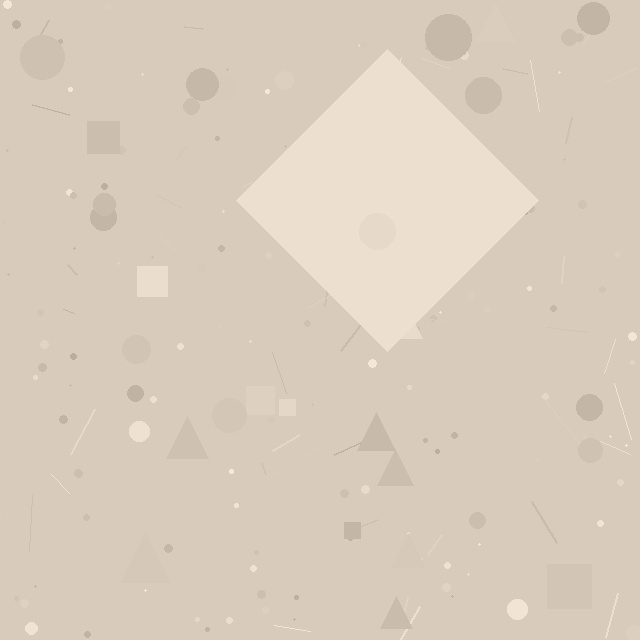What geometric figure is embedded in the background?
A diamond is embedded in the background.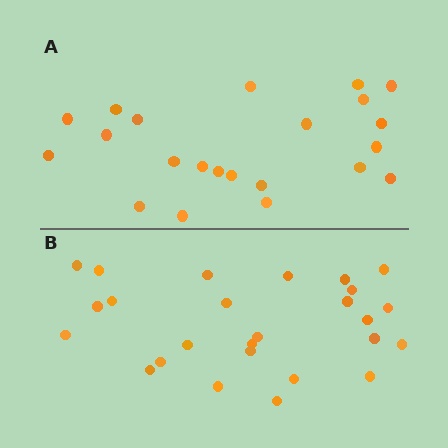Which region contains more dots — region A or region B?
Region B (the bottom region) has more dots.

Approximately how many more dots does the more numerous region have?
Region B has about 4 more dots than region A.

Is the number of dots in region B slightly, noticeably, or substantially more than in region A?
Region B has only slightly more — the two regions are fairly close. The ratio is roughly 1.2 to 1.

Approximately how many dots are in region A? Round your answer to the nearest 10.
About 20 dots. (The exact count is 22, which rounds to 20.)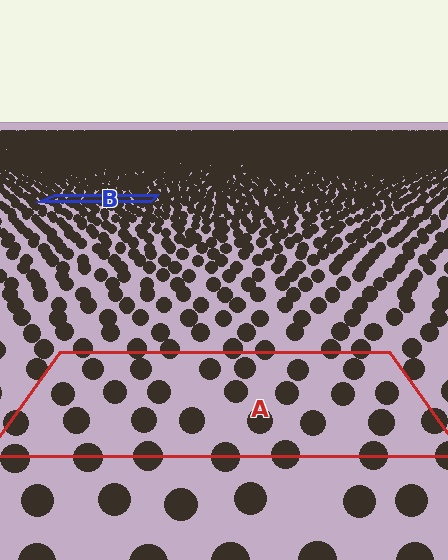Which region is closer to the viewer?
Region A is closer. The texture elements there are larger and more spread out.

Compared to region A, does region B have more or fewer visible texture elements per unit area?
Region B has more texture elements per unit area — they are packed more densely because it is farther away.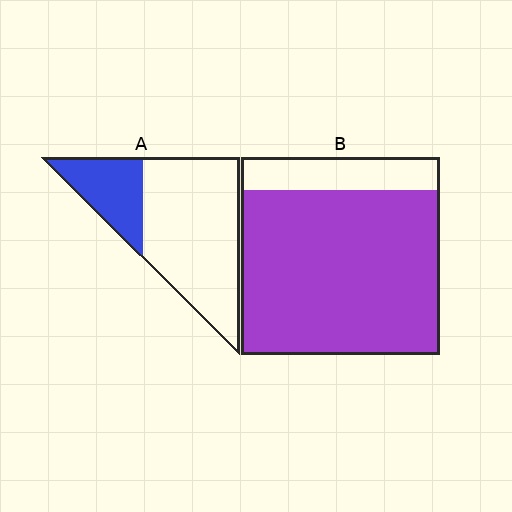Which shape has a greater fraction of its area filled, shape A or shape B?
Shape B.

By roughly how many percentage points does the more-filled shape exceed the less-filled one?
By roughly 55 percentage points (B over A).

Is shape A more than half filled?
No.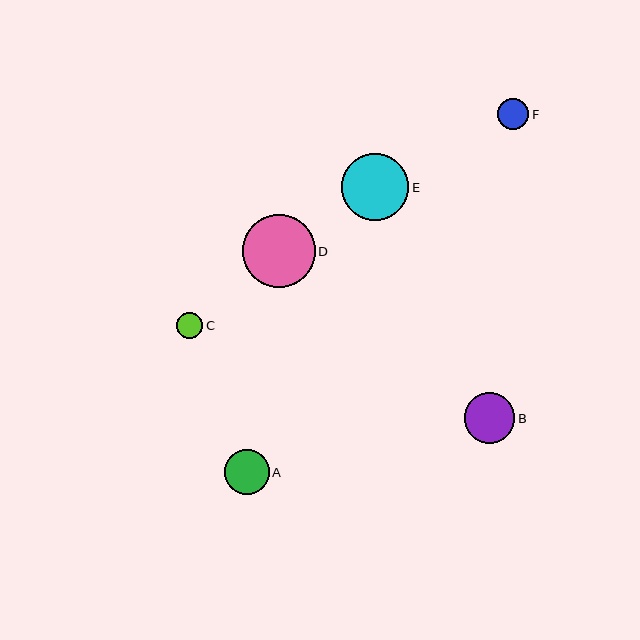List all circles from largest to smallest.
From largest to smallest: D, E, B, A, F, C.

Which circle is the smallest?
Circle C is the smallest with a size of approximately 26 pixels.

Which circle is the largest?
Circle D is the largest with a size of approximately 72 pixels.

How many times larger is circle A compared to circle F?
Circle A is approximately 1.4 times the size of circle F.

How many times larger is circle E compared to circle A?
Circle E is approximately 1.5 times the size of circle A.